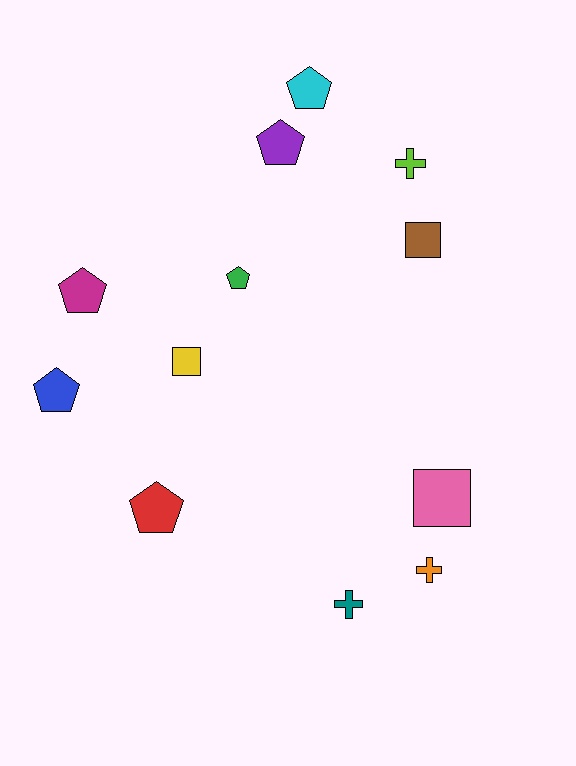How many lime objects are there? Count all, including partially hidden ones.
There is 1 lime object.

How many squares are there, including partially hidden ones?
There are 3 squares.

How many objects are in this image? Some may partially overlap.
There are 12 objects.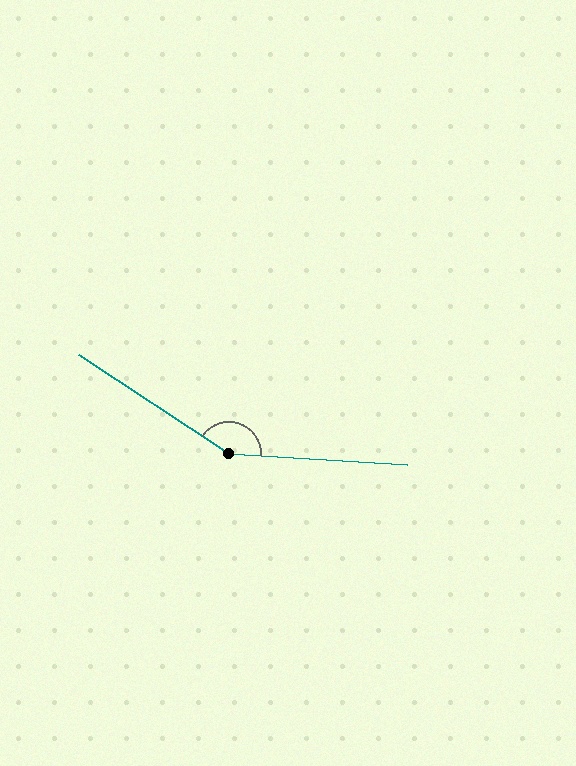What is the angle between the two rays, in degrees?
Approximately 150 degrees.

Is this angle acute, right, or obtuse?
It is obtuse.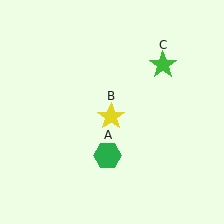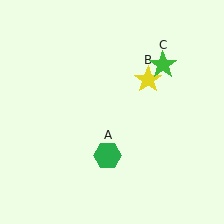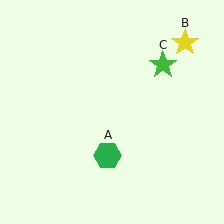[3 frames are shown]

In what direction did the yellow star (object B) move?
The yellow star (object B) moved up and to the right.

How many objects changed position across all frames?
1 object changed position: yellow star (object B).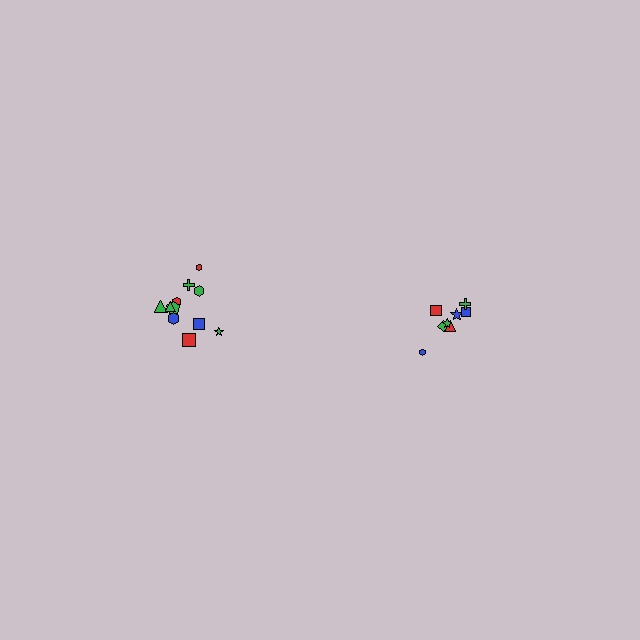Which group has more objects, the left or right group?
The left group.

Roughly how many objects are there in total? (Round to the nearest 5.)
Roughly 20 objects in total.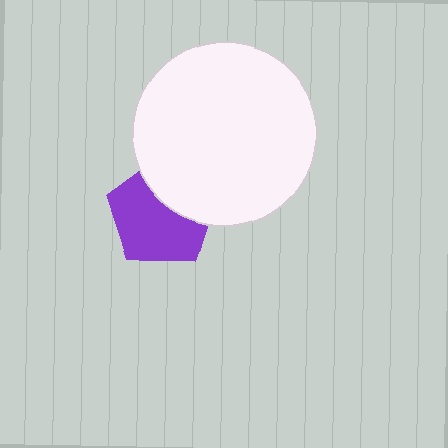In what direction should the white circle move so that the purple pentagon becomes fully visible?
The white circle should move up. That is the shortest direction to clear the overlap and leave the purple pentagon fully visible.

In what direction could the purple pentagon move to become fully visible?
The purple pentagon could move down. That would shift it out from behind the white circle entirely.